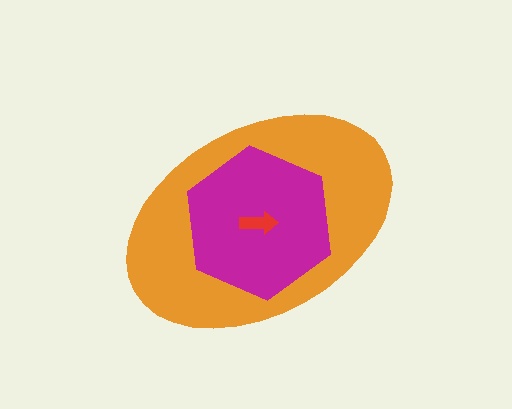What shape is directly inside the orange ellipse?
The magenta hexagon.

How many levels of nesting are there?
3.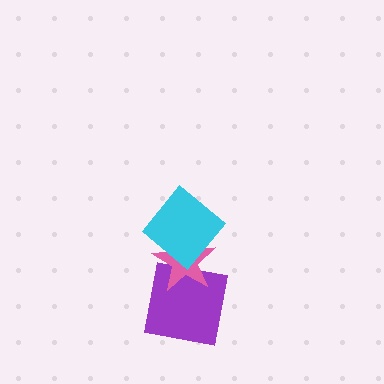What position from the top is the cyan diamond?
The cyan diamond is 1st from the top.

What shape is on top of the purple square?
The pink star is on top of the purple square.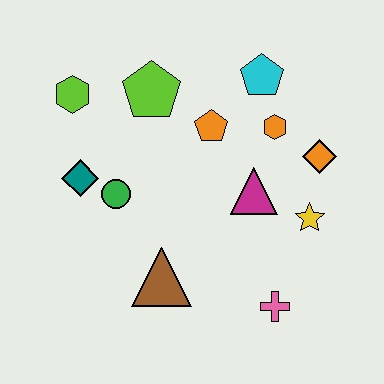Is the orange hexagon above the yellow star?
Yes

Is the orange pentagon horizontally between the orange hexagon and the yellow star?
No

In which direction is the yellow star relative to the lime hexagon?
The yellow star is to the right of the lime hexagon.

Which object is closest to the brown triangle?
The green circle is closest to the brown triangle.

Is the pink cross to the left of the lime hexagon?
No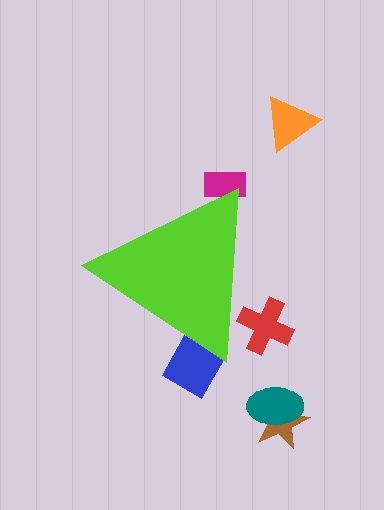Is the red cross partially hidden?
Yes, the red cross is partially hidden behind the lime triangle.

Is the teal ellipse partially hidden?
No, the teal ellipse is fully visible.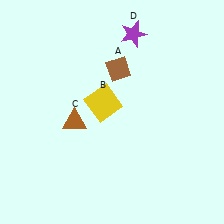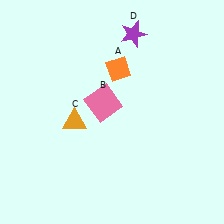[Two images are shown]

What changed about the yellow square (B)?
In Image 1, B is yellow. In Image 2, it changed to pink.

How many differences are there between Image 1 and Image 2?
There are 3 differences between the two images.